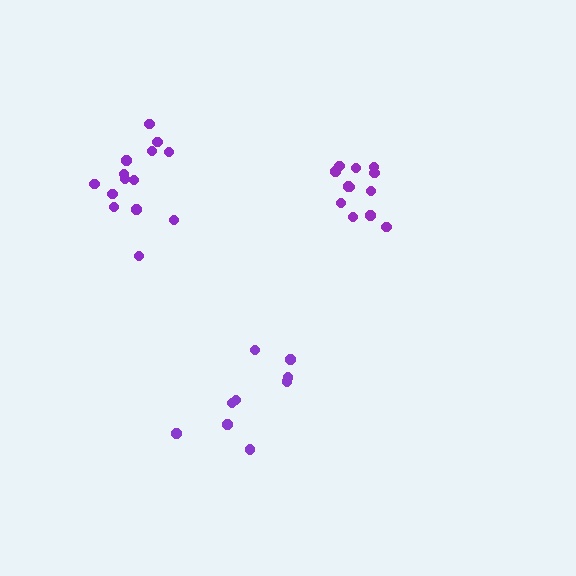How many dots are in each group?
Group 1: 12 dots, Group 2: 14 dots, Group 3: 9 dots (35 total).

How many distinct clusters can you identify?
There are 3 distinct clusters.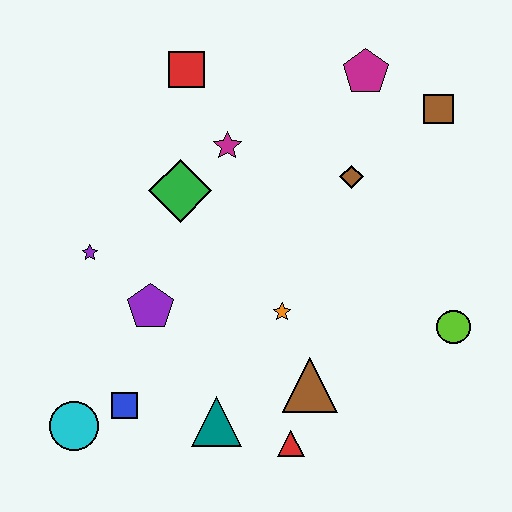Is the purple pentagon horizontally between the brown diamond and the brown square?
No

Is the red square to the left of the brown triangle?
Yes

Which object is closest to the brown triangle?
The red triangle is closest to the brown triangle.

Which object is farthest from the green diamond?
The lime circle is farthest from the green diamond.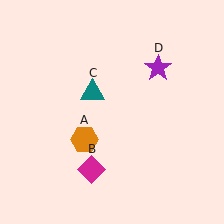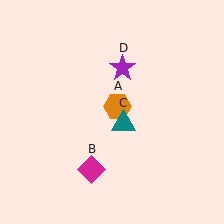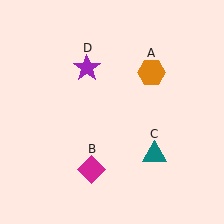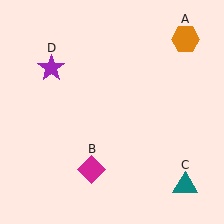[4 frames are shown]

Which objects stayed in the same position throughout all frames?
Magenta diamond (object B) remained stationary.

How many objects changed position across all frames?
3 objects changed position: orange hexagon (object A), teal triangle (object C), purple star (object D).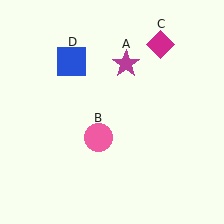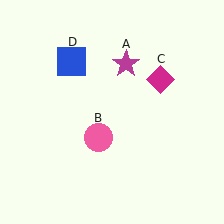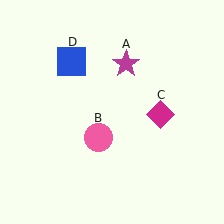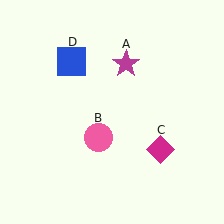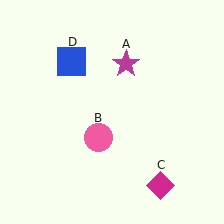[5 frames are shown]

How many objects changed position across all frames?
1 object changed position: magenta diamond (object C).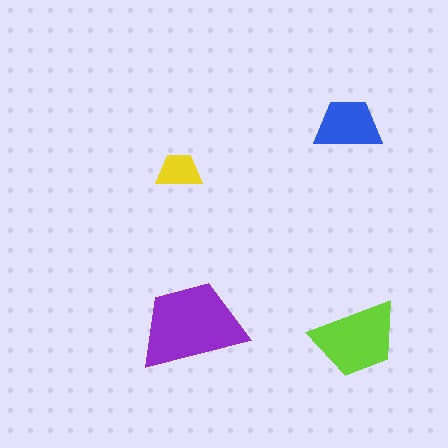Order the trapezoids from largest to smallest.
the purple one, the lime one, the blue one, the yellow one.